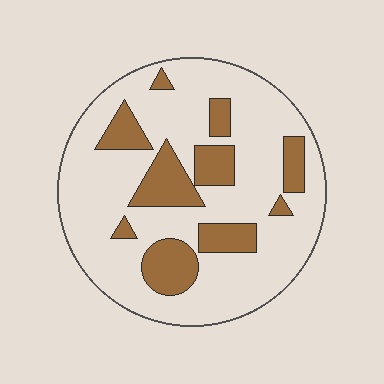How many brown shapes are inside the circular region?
10.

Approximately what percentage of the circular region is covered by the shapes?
Approximately 25%.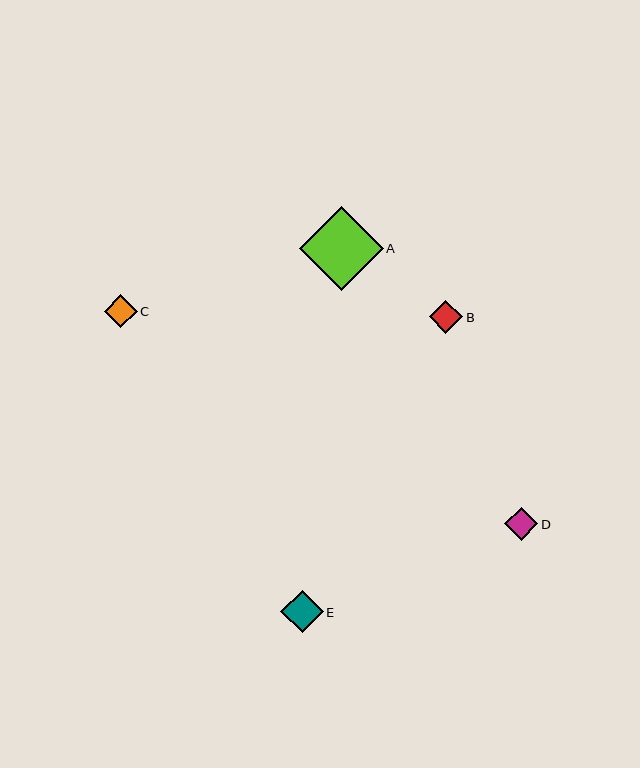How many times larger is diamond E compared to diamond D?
Diamond E is approximately 1.3 times the size of diamond D.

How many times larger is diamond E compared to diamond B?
Diamond E is approximately 1.3 times the size of diamond B.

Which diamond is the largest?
Diamond A is the largest with a size of approximately 84 pixels.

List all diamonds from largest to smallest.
From largest to smallest: A, E, B, D, C.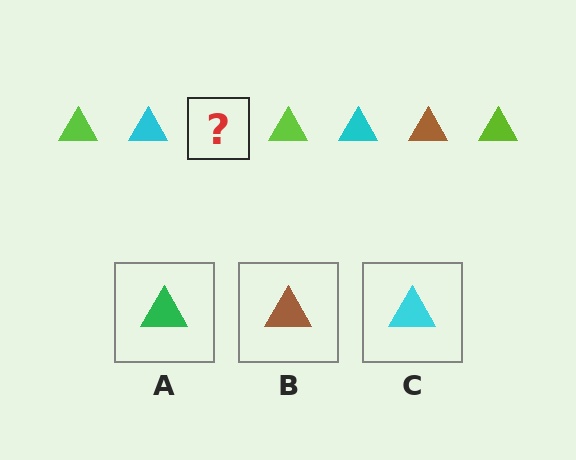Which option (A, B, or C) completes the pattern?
B.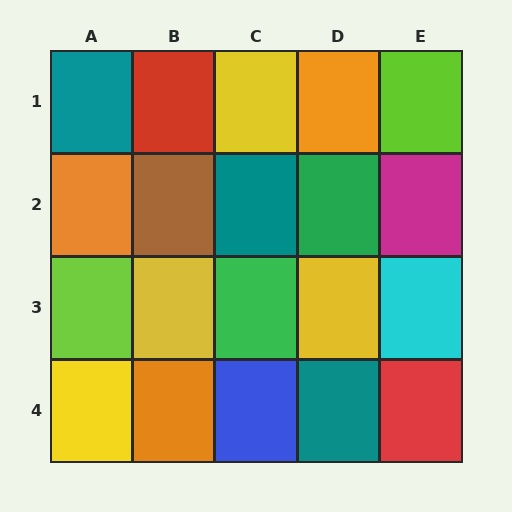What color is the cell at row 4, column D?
Teal.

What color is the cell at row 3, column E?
Cyan.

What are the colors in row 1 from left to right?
Teal, red, yellow, orange, lime.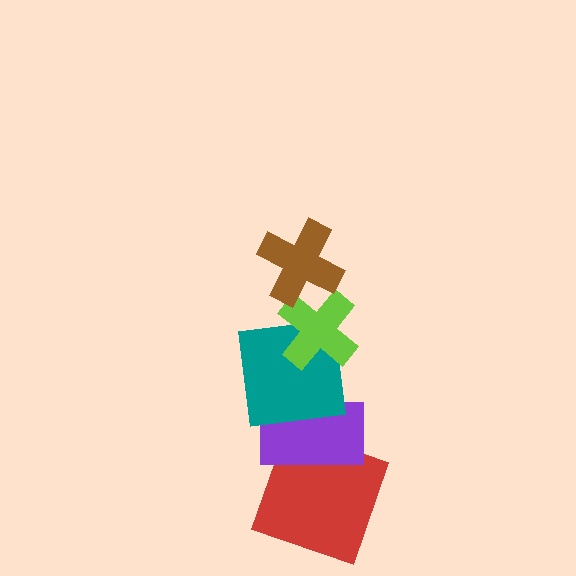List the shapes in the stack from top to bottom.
From top to bottom: the brown cross, the lime cross, the teal square, the purple rectangle, the red square.